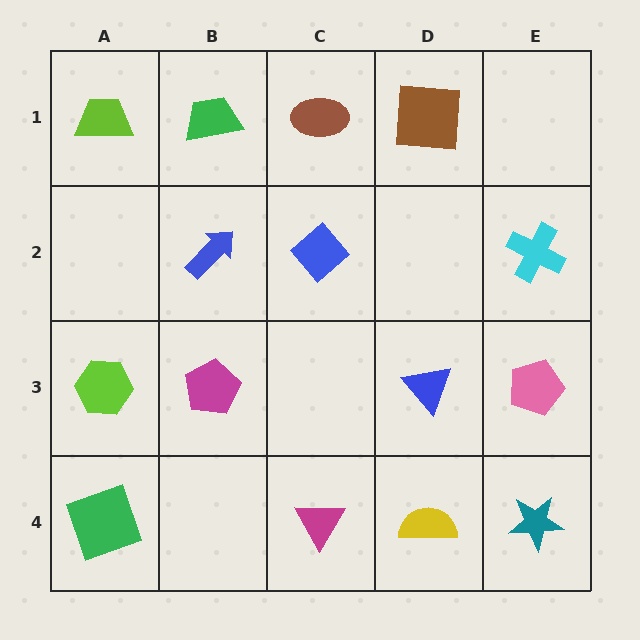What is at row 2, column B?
A blue arrow.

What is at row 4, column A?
A green square.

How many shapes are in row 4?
4 shapes.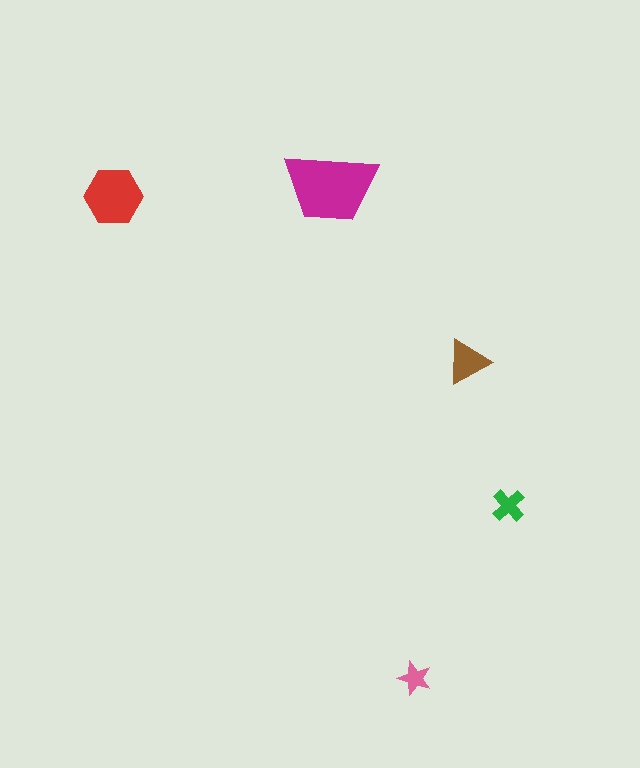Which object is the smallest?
The pink star.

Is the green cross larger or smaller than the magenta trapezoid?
Smaller.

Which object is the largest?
The magenta trapezoid.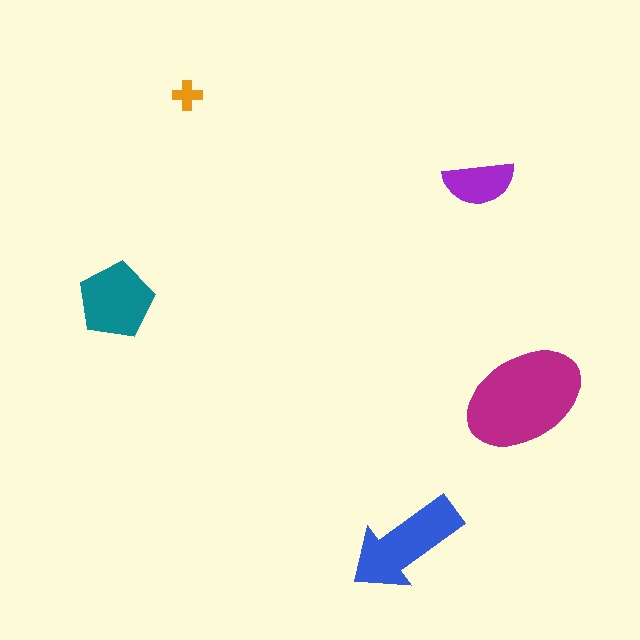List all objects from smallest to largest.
The orange cross, the purple semicircle, the teal pentagon, the blue arrow, the magenta ellipse.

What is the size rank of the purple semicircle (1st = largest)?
4th.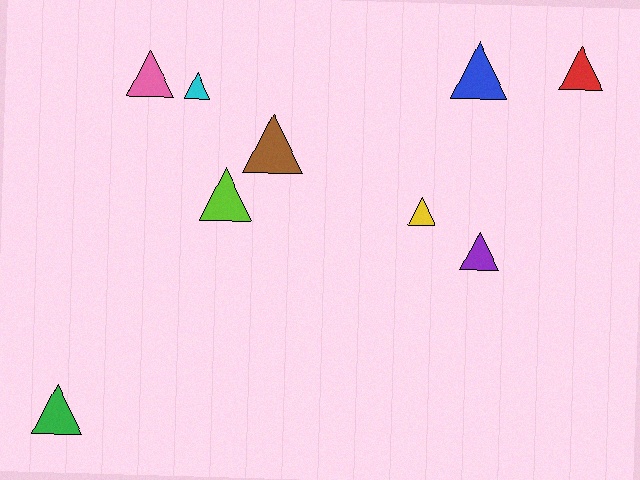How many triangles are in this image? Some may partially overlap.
There are 9 triangles.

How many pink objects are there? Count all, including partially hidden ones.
There is 1 pink object.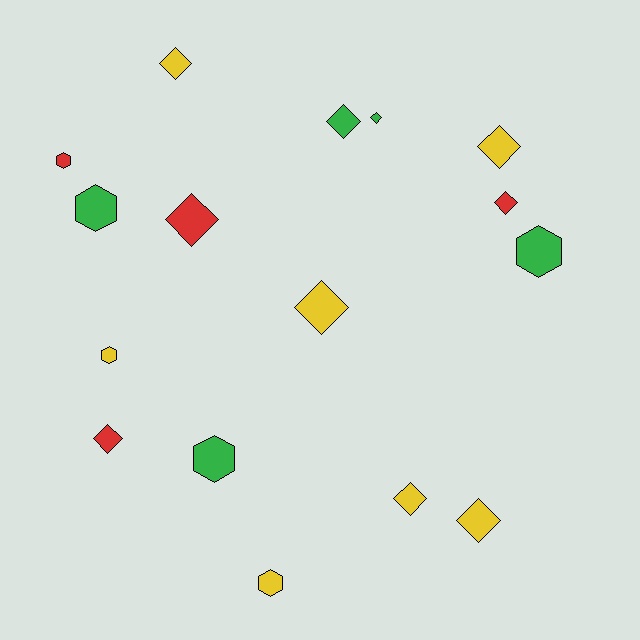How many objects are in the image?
There are 16 objects.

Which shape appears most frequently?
Diamond, with 10 objects.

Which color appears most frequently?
Yellow, with 7 objects.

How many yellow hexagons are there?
There are 2 yellow hexagons.